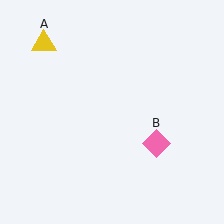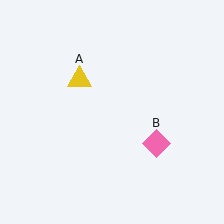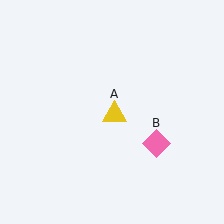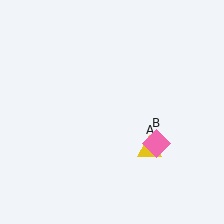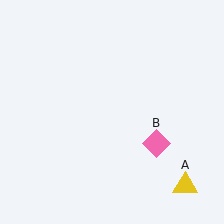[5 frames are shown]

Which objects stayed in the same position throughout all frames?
Pink diamond (object B) remained stationary.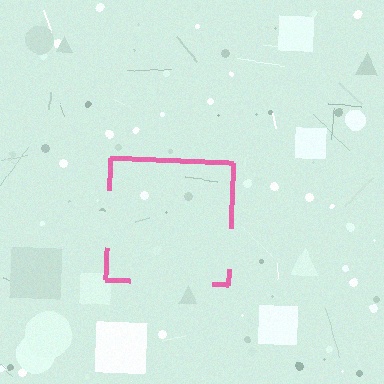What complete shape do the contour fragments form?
The contour fragments form a square.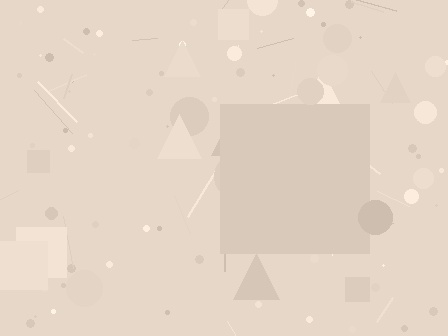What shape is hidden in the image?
A square is hidden in the image.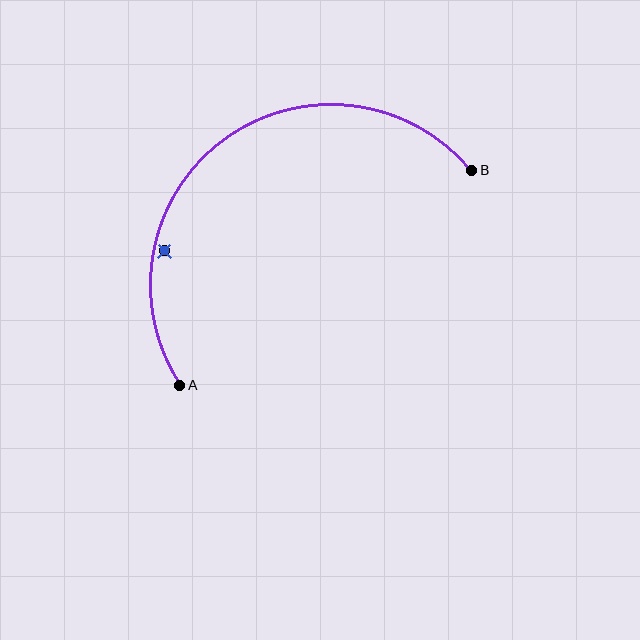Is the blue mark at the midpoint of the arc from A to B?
No — the blue mark does not lie on the arc at all. It sits slightly inside the curve.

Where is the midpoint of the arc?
The arc midpoint is the point on the curve farthest from the straight line joining A and B. It sits above and to the left of that line.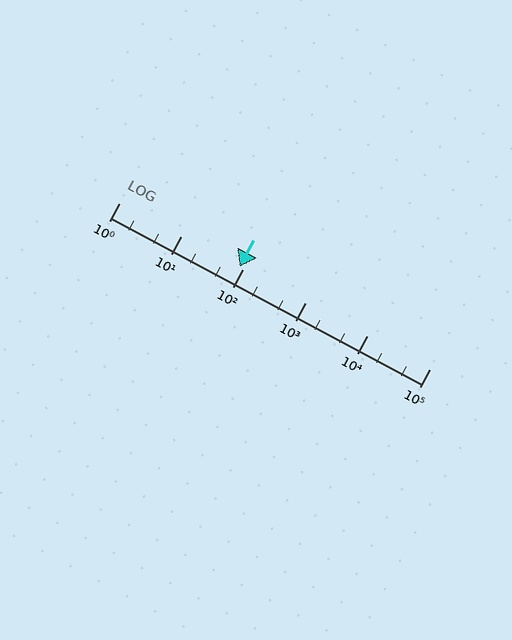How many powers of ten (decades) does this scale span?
The scale spans 5 decades, from 1 to 100000.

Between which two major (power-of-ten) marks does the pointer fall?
The pointer is between 10 and 100.